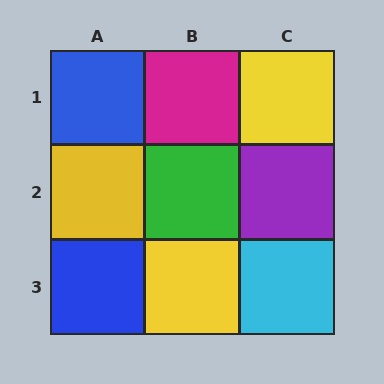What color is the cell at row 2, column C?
Purple.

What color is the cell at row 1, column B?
Magenta.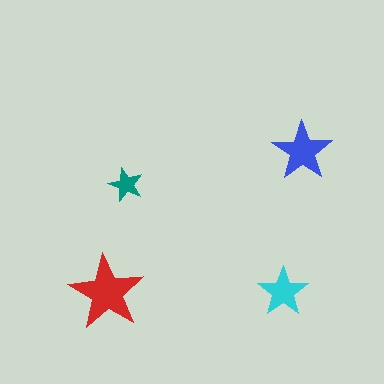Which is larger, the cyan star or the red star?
The red one.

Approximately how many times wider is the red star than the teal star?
About 2 times wider.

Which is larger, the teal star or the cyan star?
The cyan one.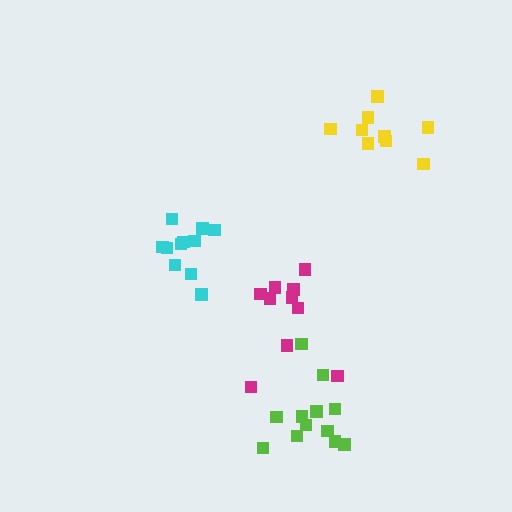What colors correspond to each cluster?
The clusters are colored: lime, yellow, cyan, magenta.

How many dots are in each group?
Group 1: 12 dots, Group 2: 9 dots, Group 3: 11 dots, Group 4: 10 dots (42 total).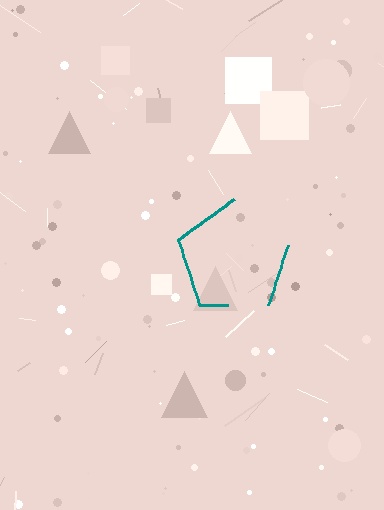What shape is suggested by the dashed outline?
The dashed outline suggests a pentagon.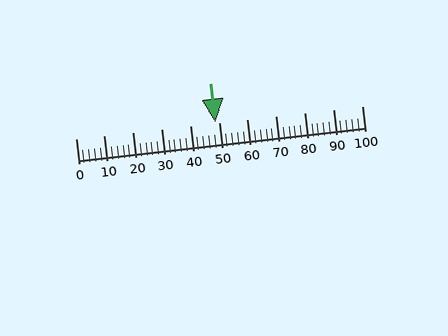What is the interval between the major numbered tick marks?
The major tick marks are spaced 10 units apart.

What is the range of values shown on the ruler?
The ruler shows values from 0 to 100.